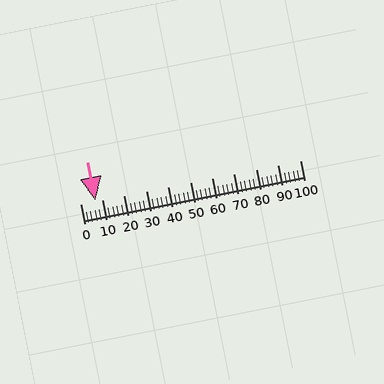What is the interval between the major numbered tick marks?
The major tick marks are spaced 10 units apart.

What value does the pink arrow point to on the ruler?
The pink arrow points to approximately 7.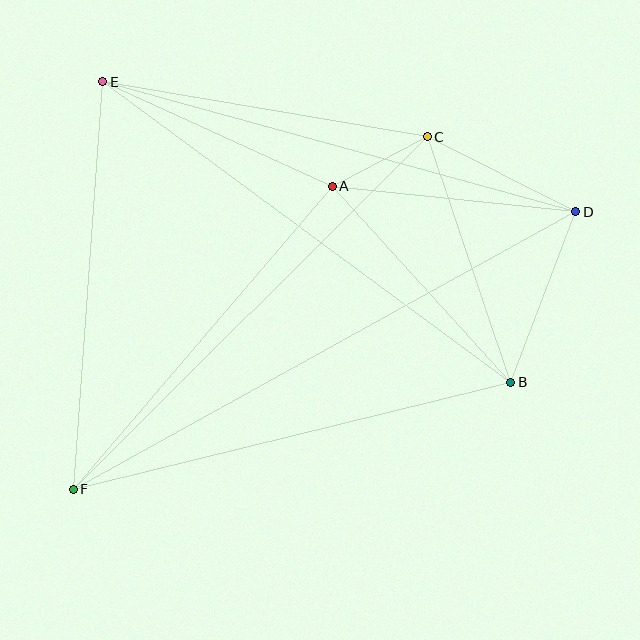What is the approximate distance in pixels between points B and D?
The distance between B and D is approximately 182 pixels.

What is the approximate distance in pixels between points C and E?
The distance between C and E is approximately 329 pixels.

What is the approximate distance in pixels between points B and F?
The distance between B and F is approximately 451 pixels.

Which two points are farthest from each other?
Points D and F are farthest from each other.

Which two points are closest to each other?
Points A and C are closest to each other.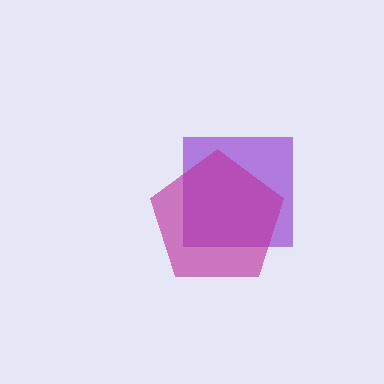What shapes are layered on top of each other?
The layered shapes are: a purple square, a magenta pentagon.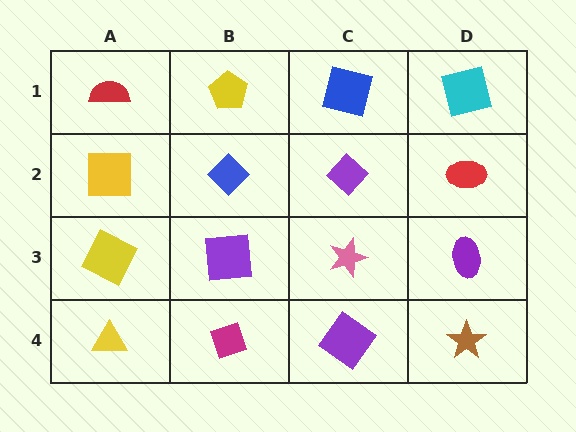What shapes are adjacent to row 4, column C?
A pink star (row 3, column C), a magenta diamond (row 4, column B), a brown star (row 4, column D).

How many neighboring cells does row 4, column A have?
2.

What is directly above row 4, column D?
A purple ellipse.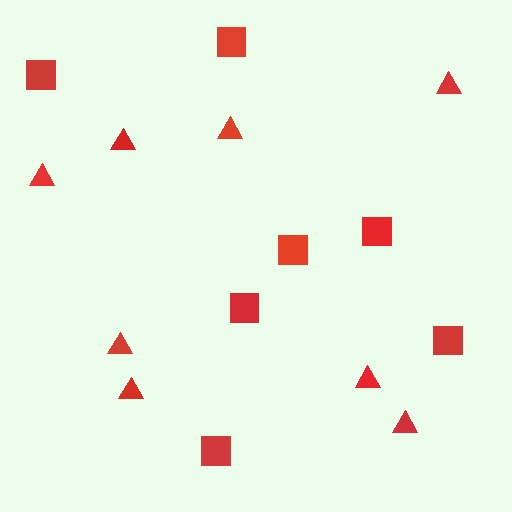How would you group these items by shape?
There are 2 groups: one group of squares (7) and one group of triangles (8).